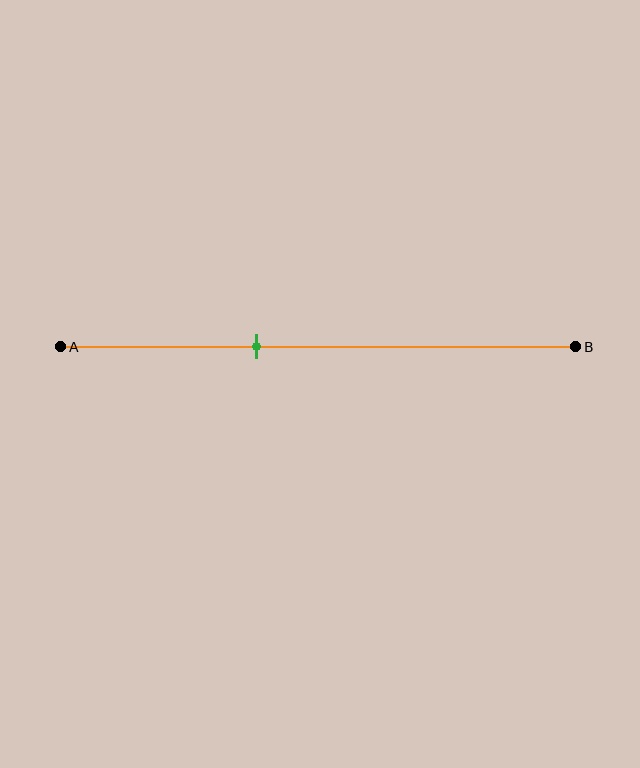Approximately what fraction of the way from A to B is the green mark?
The green mark is approximately 40% of the way from A to B.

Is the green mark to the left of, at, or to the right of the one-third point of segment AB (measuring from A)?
The green mark is to the right of the one-third point of segment AB.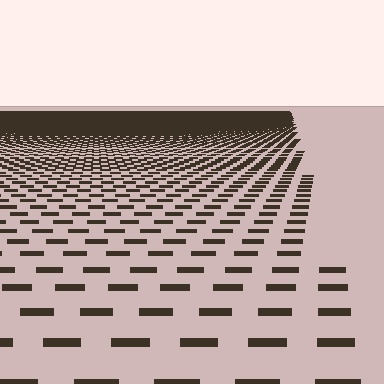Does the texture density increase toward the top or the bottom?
Density increases toward the top.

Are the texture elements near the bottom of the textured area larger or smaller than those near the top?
Larger. Near the bottom, elements are closer to the viewer and appear at a bigger on-screen size.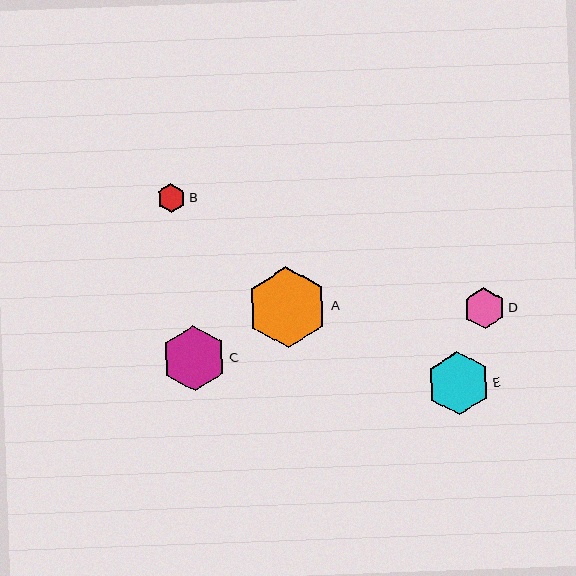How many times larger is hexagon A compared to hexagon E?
Hexagon A is approximately 1.3 times the size of hexagon E.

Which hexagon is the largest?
Hexagon A is the largest with a size of approximately 81 pixels.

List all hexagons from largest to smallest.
From largest to smallest: A, C, E, D, B.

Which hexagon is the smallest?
Hexagon B is the smallest with a size of approximately 29 pixels.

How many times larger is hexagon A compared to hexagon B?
Hexagon A is approximately 2.8 times the size of hexagon B.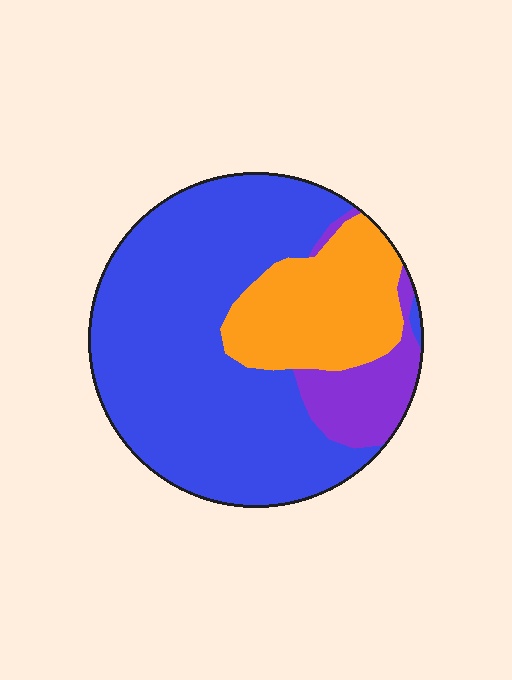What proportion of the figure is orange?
Orange covers around 20% of the figure.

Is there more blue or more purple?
Blue.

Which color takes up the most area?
Blue, at roughly 65%.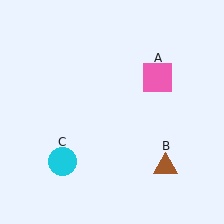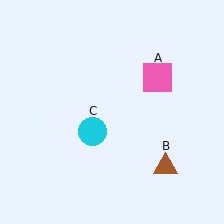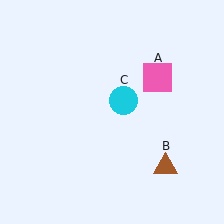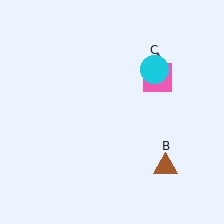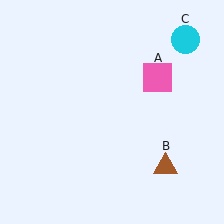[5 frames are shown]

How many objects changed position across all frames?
1 object changed position: cyan circle (object C).